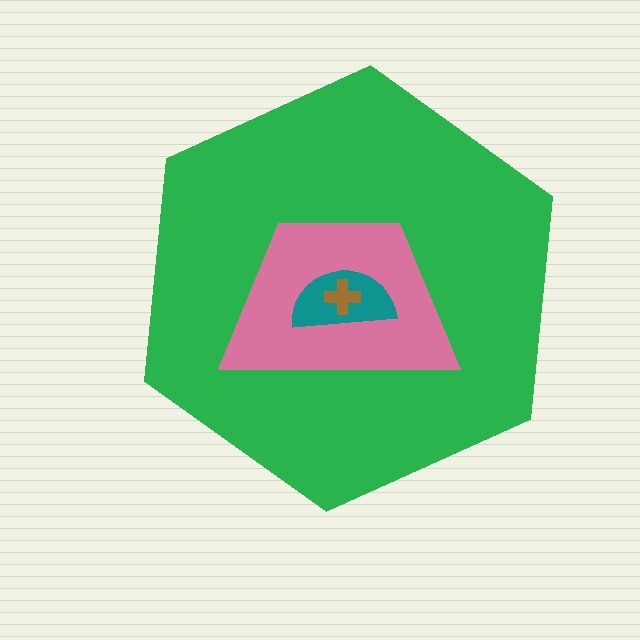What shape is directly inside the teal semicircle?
The brown cross.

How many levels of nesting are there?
4.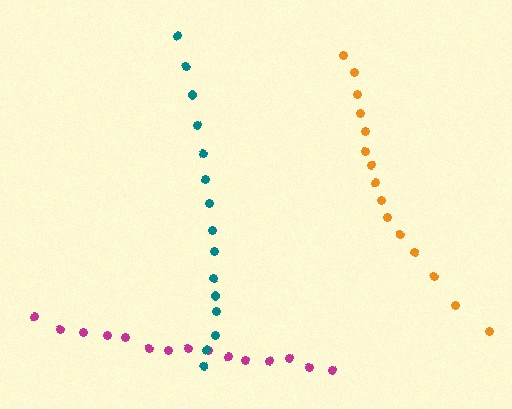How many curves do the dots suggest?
There are 3 distinct paths.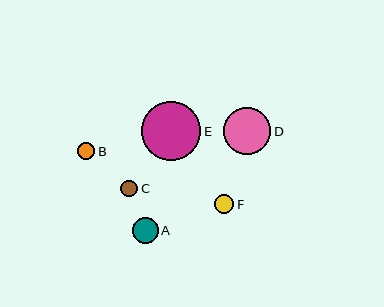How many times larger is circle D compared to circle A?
Circle D is approximately 1.8 times the size of circle A.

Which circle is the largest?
Circle E is the largest with a size of approximately 59 pixels.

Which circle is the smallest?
Circle C is the smallest with a size of approximately 17 pixels.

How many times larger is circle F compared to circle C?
Circle F is approximately 1.1 times the size of circle C.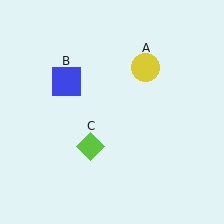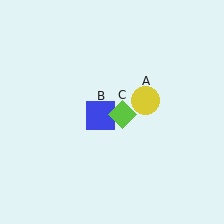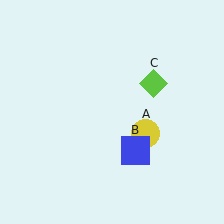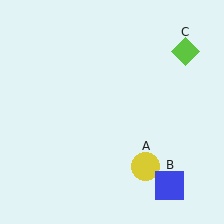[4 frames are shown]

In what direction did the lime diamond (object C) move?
The lime diamond (object C) moved up and to the right.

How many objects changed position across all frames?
3 objects changed position: yellow circle (object A), blue square (object B), lime diamond (object C).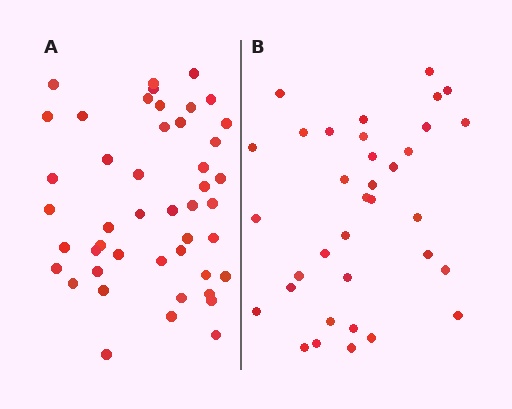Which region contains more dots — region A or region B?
Region A (the left region) has more dots.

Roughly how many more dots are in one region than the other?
Region A has roughly 12 or so more dots than region B.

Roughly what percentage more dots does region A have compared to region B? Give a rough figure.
About 30% more.